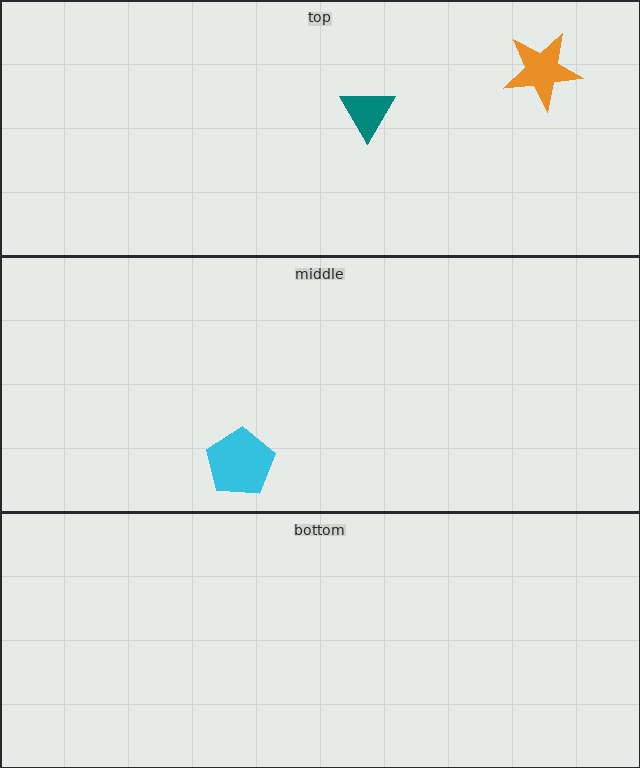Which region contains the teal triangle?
The top region.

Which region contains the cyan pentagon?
The middle region.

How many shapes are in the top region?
2.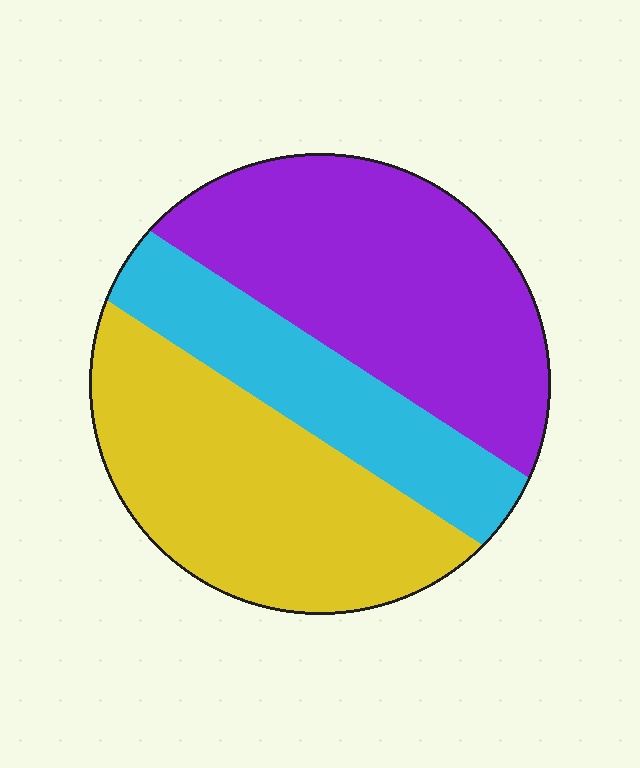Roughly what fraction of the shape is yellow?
Yellow takes up about three eighths (3/8) of the shape.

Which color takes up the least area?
Cyan, at roughly 20%.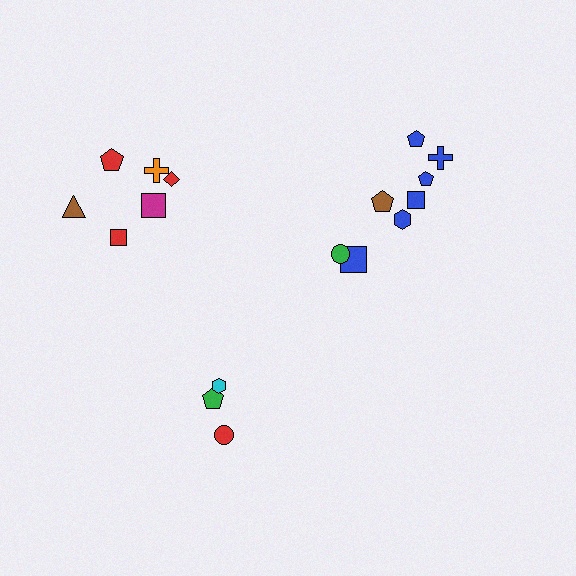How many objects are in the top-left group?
There are 6 objects.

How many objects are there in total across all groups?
There are 17 objects.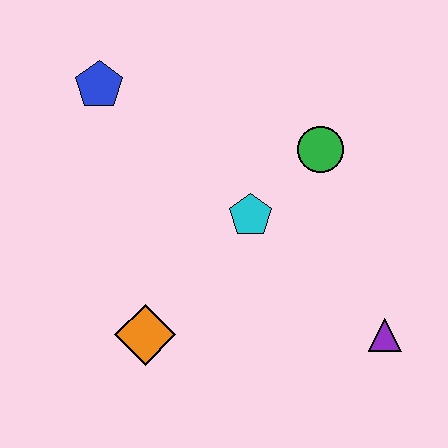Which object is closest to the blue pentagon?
The cyan pentagon is closest to the blue pentagon.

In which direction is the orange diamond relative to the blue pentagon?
The orange diamond is below the blue pentagon.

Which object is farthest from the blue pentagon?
The purple triangle is farthest from the blue pentagon.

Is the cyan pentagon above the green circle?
No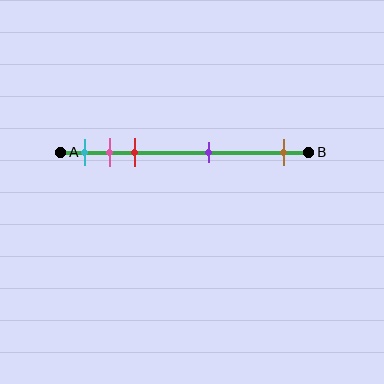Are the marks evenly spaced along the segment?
No, the marks are not evenly spaced.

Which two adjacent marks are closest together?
The pink and red marks are the closest adjacent pair.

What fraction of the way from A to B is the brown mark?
The brown mark is approximately 90% (0.9) of the way from A to B.